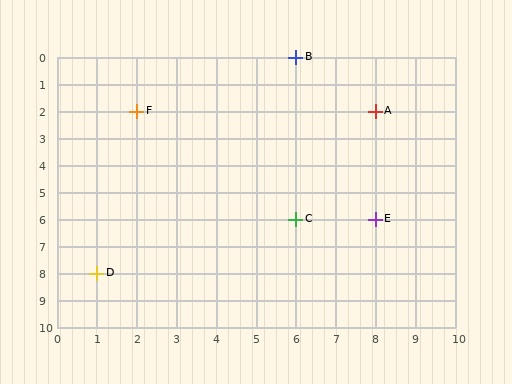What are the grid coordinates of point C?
Point C is at grid coordinates (6, 6).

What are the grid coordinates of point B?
Point B is at grid coordinates (6, 0).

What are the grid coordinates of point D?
Point D is at grid coordinates (1, 8).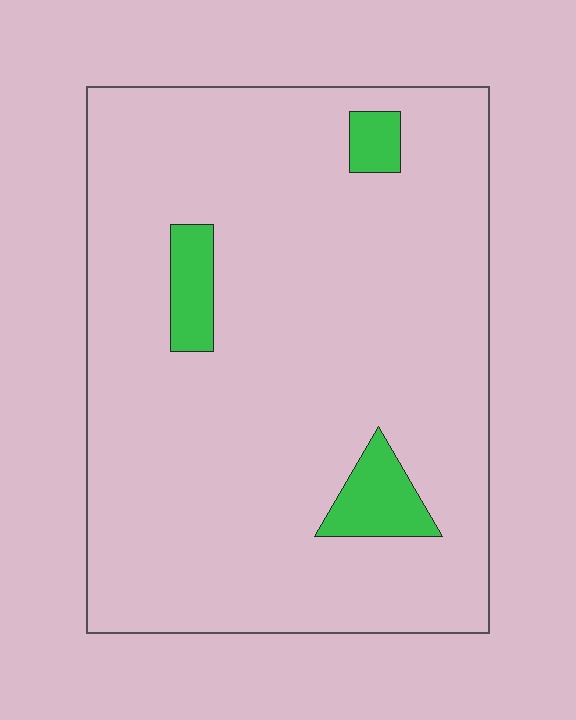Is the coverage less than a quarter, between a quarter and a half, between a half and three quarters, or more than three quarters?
Less than a quarter.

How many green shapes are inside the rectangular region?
3.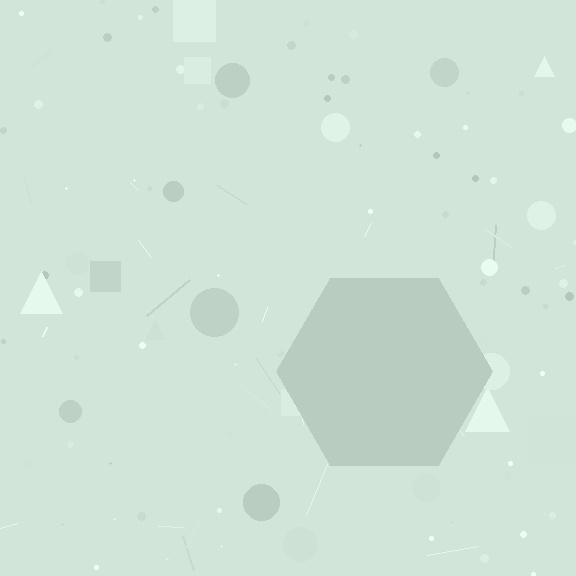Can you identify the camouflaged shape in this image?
The camouflaged shape is a hexagon.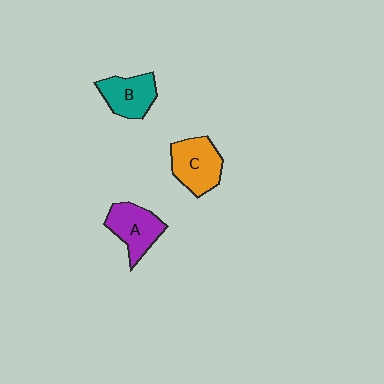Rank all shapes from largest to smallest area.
From largest to smallest: C (orange), A (purple), B (teal).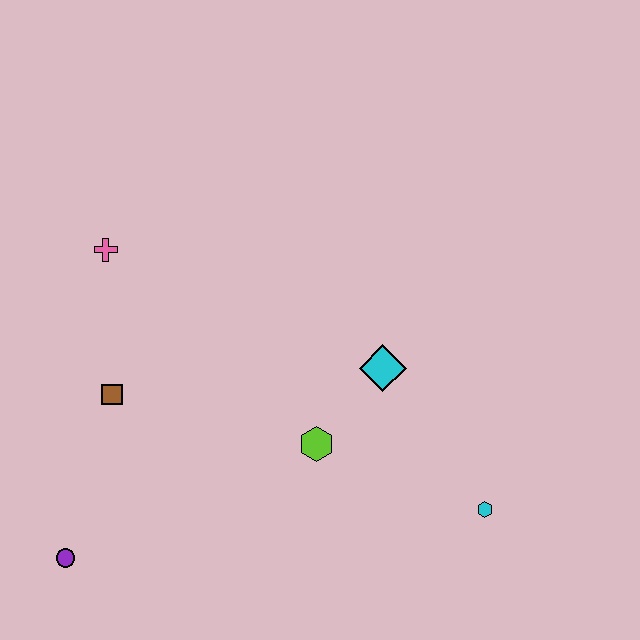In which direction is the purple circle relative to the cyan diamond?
The purple circle is to the left of the cyan diamond.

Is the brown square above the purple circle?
Yes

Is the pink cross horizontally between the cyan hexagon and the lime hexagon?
No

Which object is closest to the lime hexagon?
The cyan diamond is closest to the lime hexagon.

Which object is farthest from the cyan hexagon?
The pink cross is farthest from the cyan hexagon.